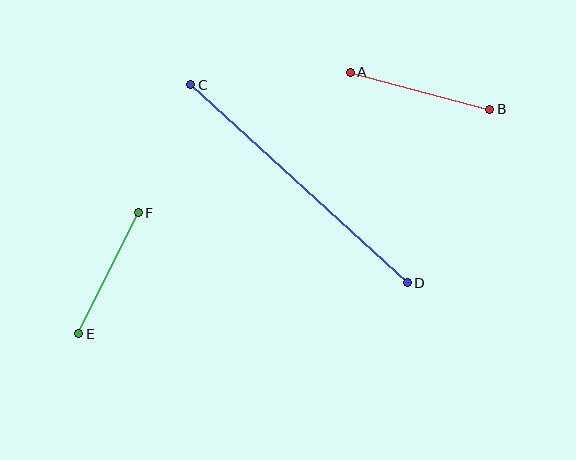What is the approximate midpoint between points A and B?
The midpoint is at approximately (420, 91) pixels.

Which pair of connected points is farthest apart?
Points C and D are farthest apart.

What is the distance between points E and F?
The distance is approximately 135 pixels.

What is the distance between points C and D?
The distance is approximately 293 pixels.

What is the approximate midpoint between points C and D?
The midpoint is at approximately (299, 184) pixels.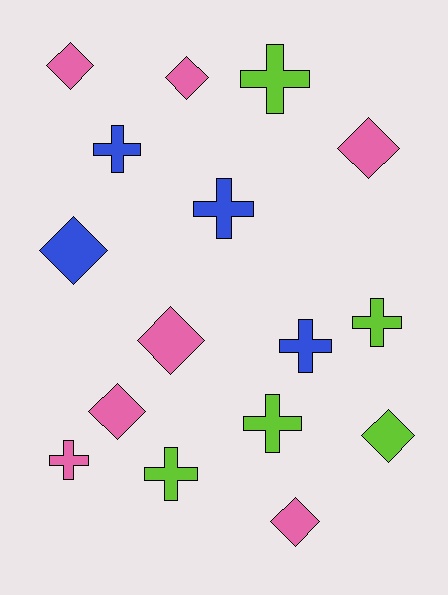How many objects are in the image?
There are 16 objects.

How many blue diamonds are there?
There is 1 blue diamond.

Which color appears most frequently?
Pink, with 7 objects.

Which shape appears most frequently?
Diamond, with 8 objects.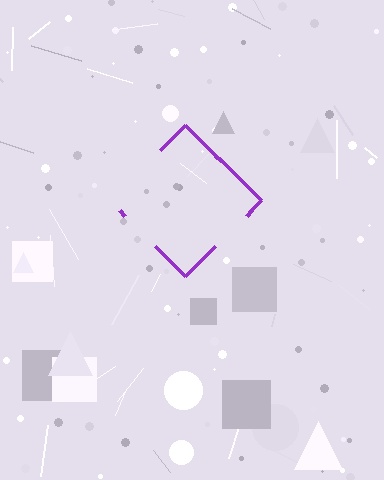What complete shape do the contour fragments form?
The contour fragments form a diamond.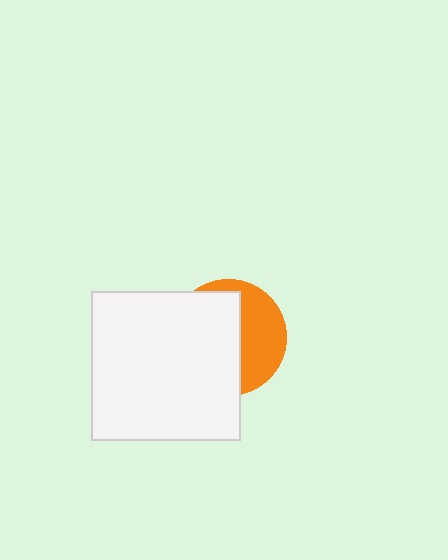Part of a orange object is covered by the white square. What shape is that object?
It is a circle.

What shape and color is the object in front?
The object in front is a white square.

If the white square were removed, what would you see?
You would see the complete orange circle.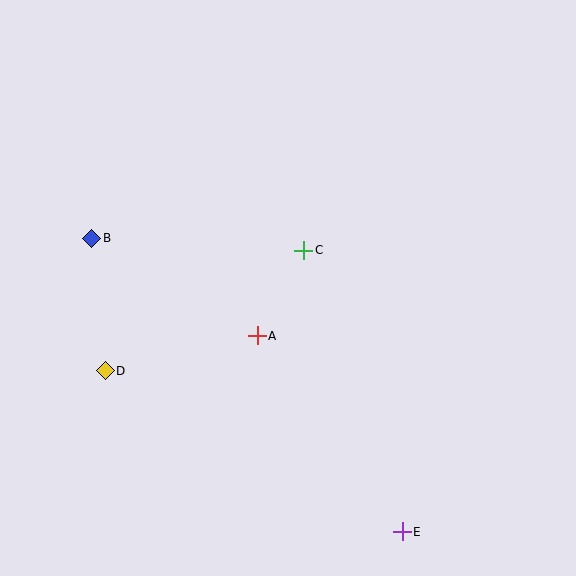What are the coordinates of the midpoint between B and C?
The midpoint between B and C is at (198, 244).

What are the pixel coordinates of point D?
Point D is at (105, 371).